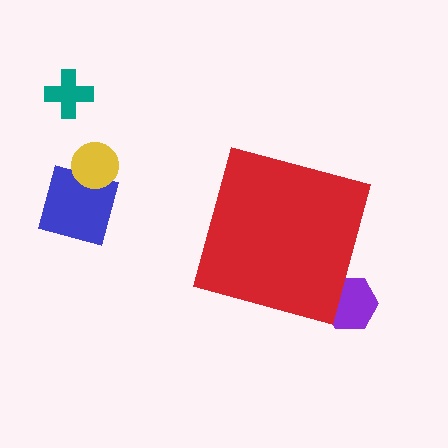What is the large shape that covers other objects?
A red diamond.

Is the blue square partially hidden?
No, the blue square is fully visible.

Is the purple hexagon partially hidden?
Yes, the purple hexagon is partially hidden behind the red diamond.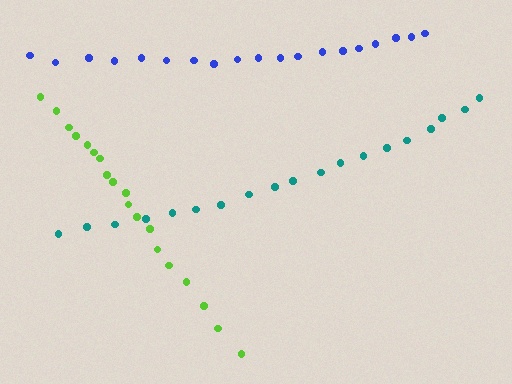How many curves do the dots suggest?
There are 3 distinct paths.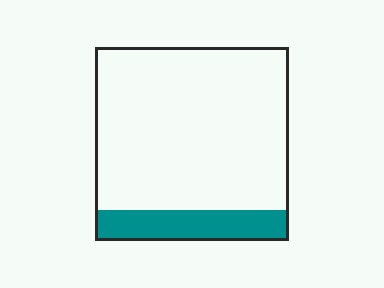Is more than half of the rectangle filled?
No.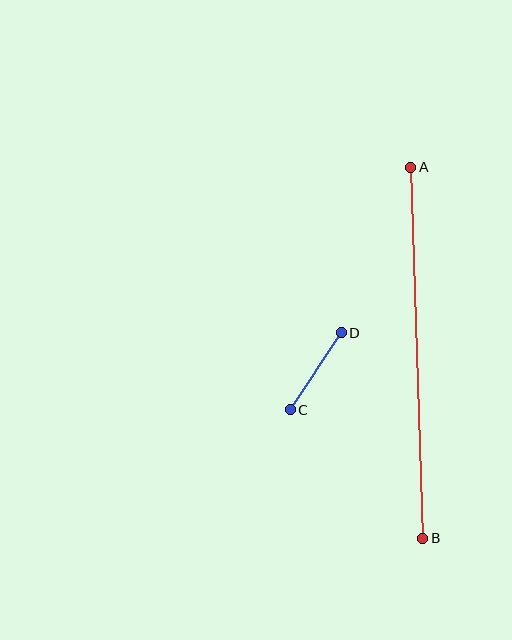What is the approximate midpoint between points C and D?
The midpoint is at approximately (316, 371) pixels.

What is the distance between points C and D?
The distance is approximately 93 pixels.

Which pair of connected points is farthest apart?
Points A and B are farthest apart.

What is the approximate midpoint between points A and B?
The midpoint is at approximately (417, 353) pixels.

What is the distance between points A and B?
The distance is approximately 371 pixels.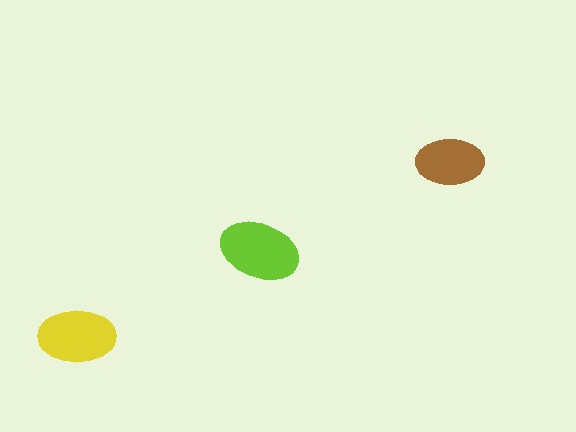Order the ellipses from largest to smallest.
the lime one, the yellow one, the brown one.